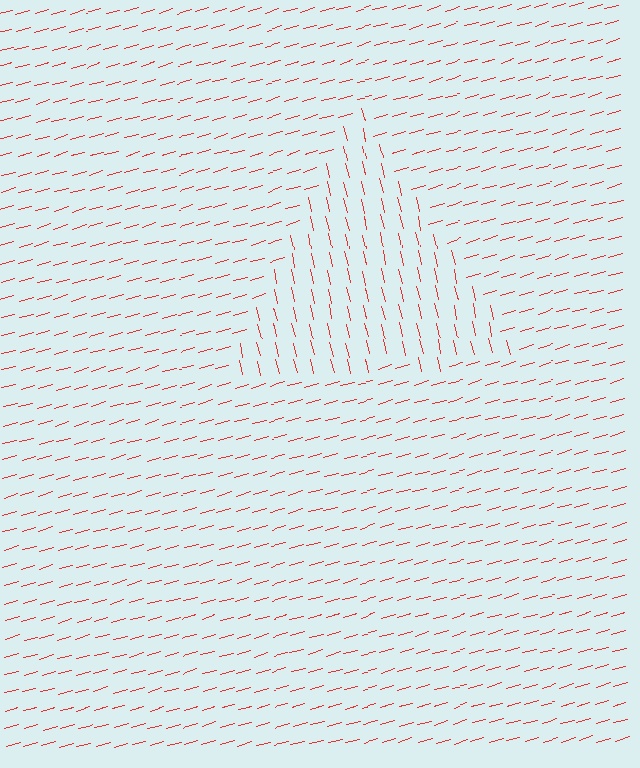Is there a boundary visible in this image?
Yes, there is a texture boundary formed by a change in line orientation.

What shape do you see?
I see a triangle.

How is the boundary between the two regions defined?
The boundary is defined purely by a change in line orientation (approximately 88 degrees difference). All lines are the same color and thickness.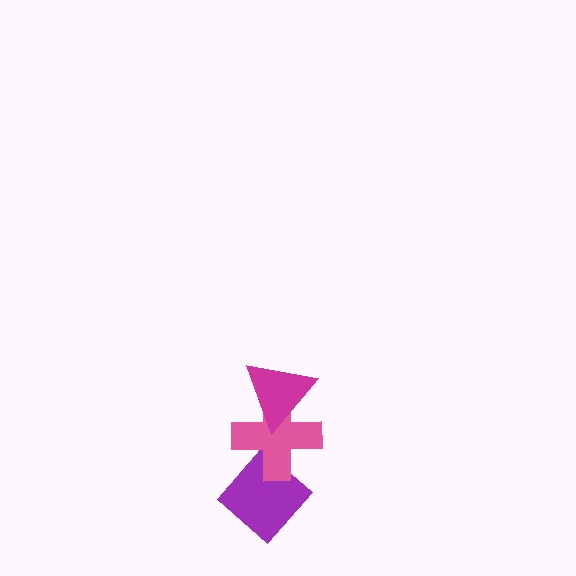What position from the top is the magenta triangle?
The magenta triangle is 1st from the top.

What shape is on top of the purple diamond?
The pink cross is on top of the purple diamond.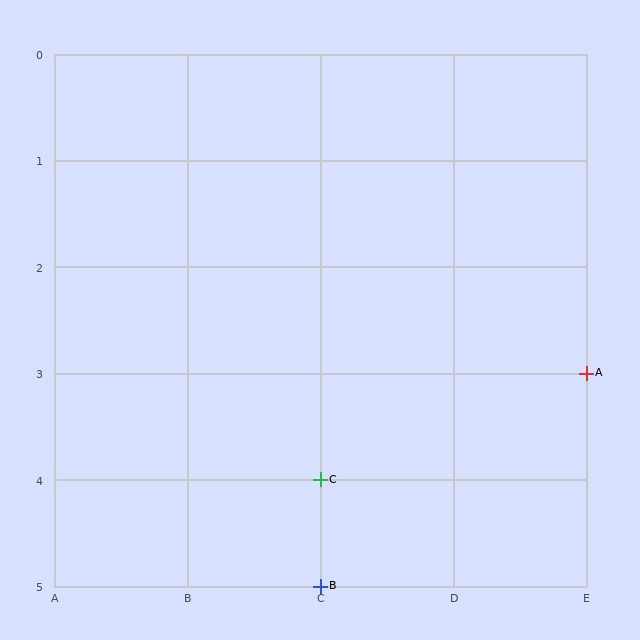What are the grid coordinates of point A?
Point A is at grid coordinates (E, 3).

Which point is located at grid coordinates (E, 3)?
Point A is at (E, 3).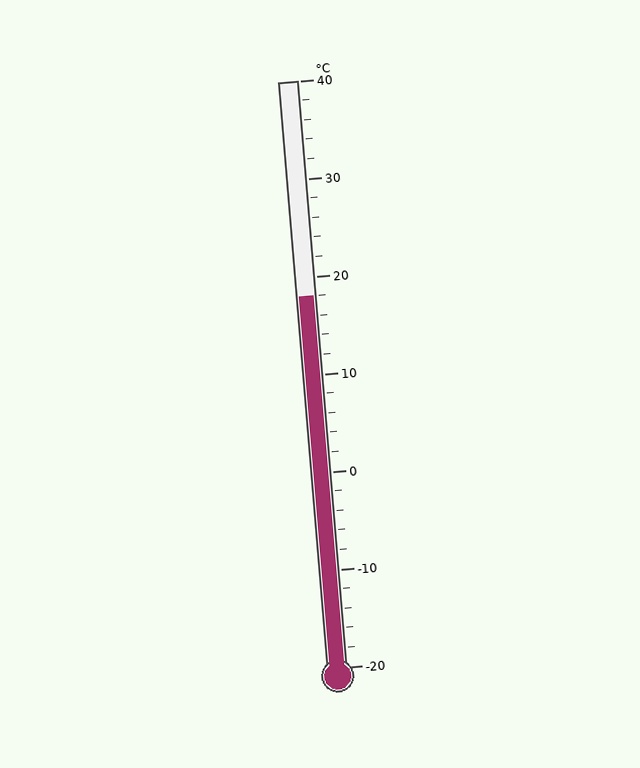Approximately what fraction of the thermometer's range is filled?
The thermometer is filled to approximately 65% of its range.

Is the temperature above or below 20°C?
The temperature is below 20°C.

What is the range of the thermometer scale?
The thermometer scale ranges from -20°C to 40°C.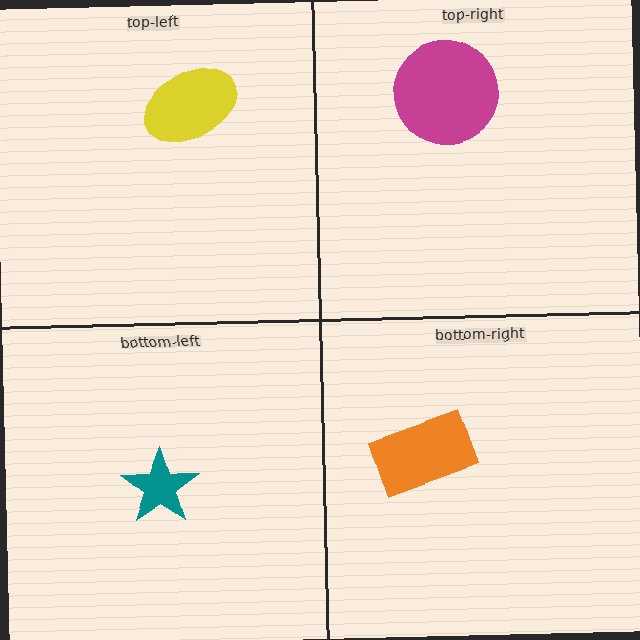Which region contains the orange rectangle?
The bottom-right region.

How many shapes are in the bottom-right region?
1.